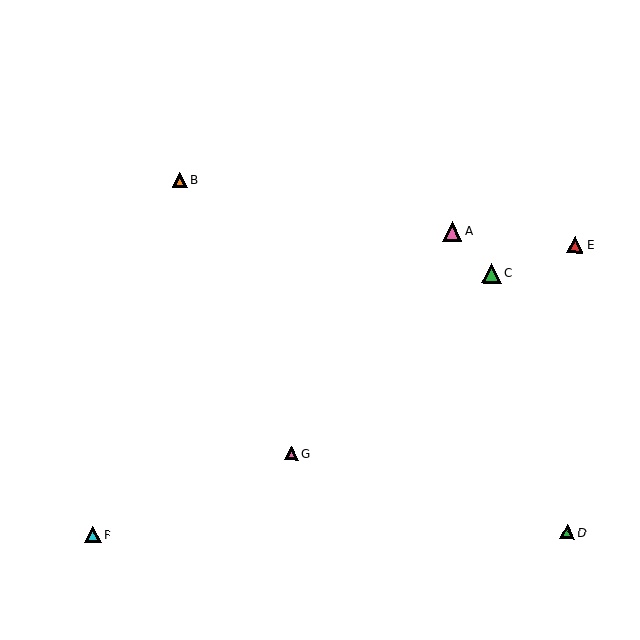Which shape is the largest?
The green triangle (labeled C) is the largest.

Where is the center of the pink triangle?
The center of the pink triangle is at (452, 231).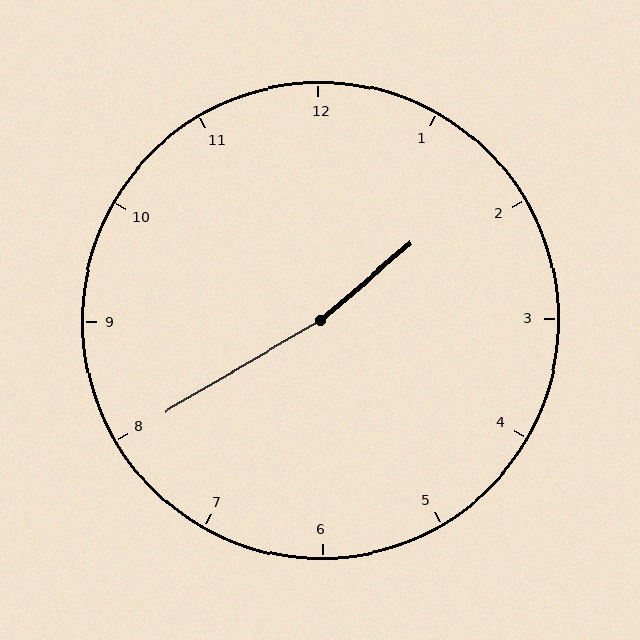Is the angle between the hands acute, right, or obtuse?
It is obtuse.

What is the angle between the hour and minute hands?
Approximately 170 degrees.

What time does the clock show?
1:40.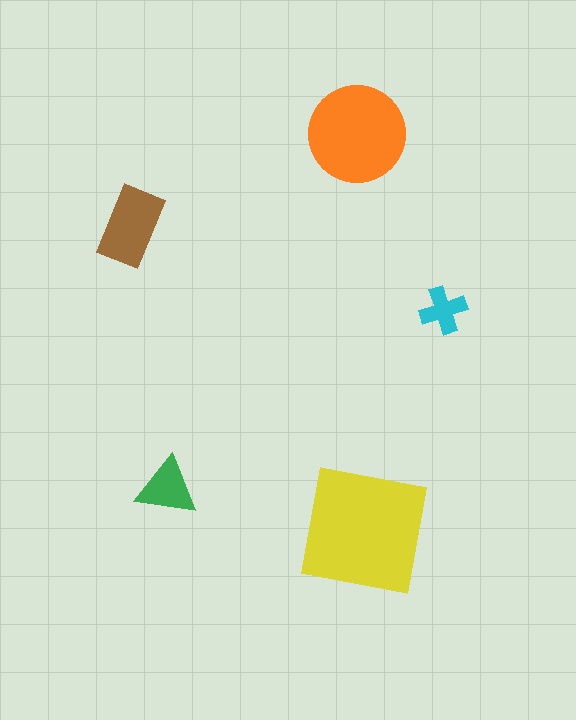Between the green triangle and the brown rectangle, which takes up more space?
The brown rectangle.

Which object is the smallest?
The cyan cross.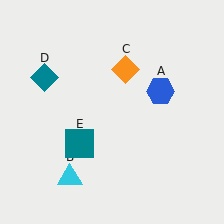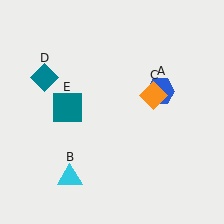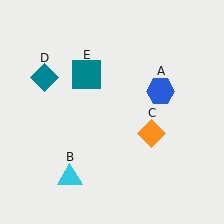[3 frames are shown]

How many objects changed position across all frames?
2 objects changed position: orange diamond (object C), teal square (object E).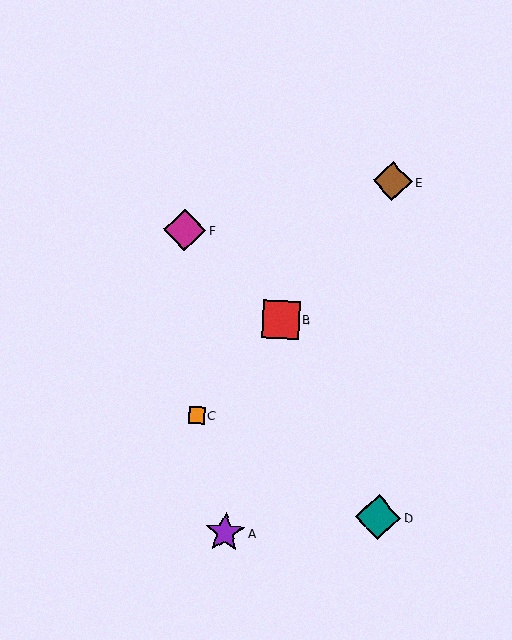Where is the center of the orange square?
The center of the orange square is at (197, 415).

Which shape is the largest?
The teal diamond (labeled D) is the largest.